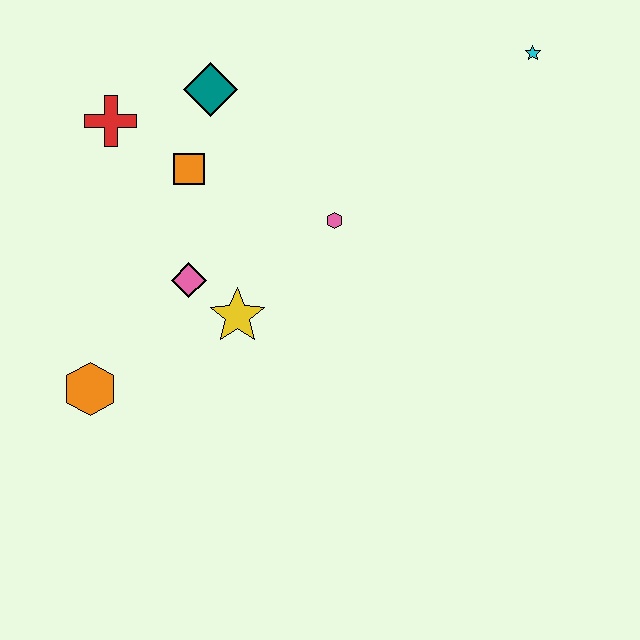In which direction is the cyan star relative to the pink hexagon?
The cyan star is to the right of the pink hexagon.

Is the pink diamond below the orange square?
Yes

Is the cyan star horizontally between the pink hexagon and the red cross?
No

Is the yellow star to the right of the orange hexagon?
Yes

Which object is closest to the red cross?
The orange square is closest to the red cross.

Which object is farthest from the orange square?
The cyan star is farthest from the orange square.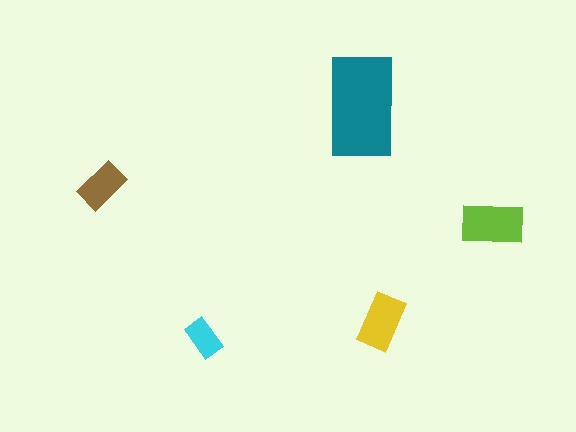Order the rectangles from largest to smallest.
the teal one, the lime one, the yellow one, the brown one, the cyan one.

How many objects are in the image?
There are 5 objects in the image.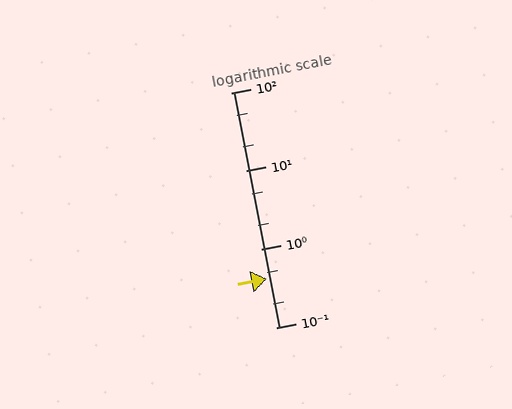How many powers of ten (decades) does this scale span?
The scale spans 3 decades, from 0.1 to 100.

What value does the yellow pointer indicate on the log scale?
The pointer indicates approximately 0.42.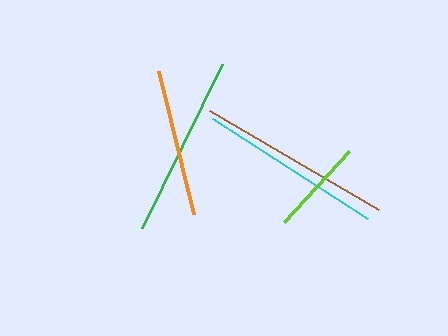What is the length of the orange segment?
The orange segment is approximately 147 pixels long.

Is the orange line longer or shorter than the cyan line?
The cyan line is longer than the orange line.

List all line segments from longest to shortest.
From longest to shortest: brown, cyan, green, orange, lime.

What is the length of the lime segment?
The lime segment is approximately 96 pixels long.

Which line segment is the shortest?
The lime line is the shortest at approximately 96 pixels.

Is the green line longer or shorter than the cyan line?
The cyan line is longer than the green line.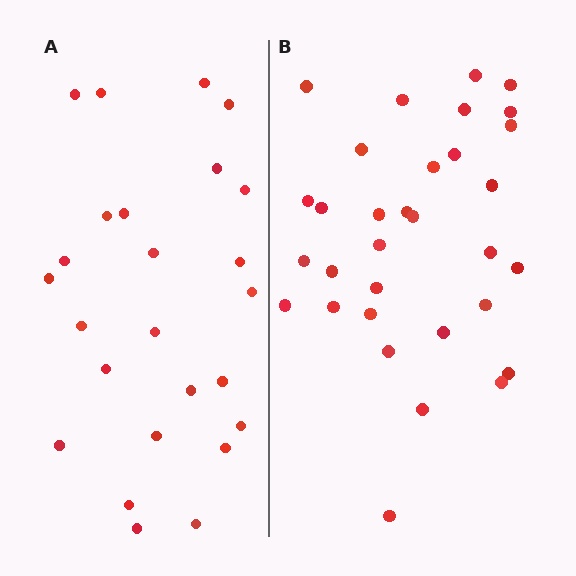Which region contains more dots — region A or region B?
Region B (the right region) has more dots.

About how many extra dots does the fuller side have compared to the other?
Region B has roughly 8 or so more dots than region A.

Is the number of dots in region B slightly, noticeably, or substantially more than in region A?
Region B has noticeably more, but not dramatically so. The ratio is roughly 1.3 to 1.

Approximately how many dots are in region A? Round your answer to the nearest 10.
About 20 dots. (The exact count is 25, which rounds to 20.)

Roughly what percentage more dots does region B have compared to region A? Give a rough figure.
About 30% more.